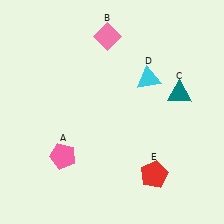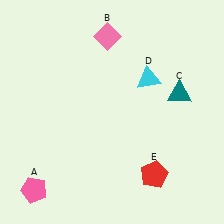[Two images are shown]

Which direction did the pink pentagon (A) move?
The pink pentagon (A) moved down.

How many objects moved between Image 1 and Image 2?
1 object moved between the two images.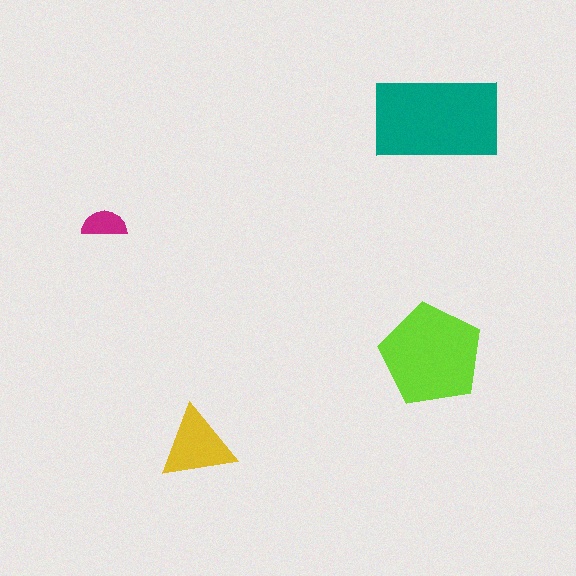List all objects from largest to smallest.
The teal rectangle, the lime pentagon, the yellow triangle, the magenta semicircle.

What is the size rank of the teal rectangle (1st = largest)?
1st.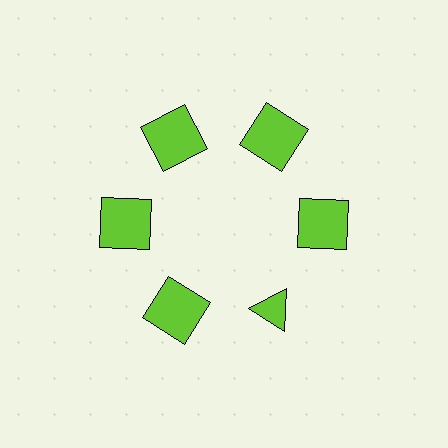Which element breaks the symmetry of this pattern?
The lime triangle at roughly the 5 o'clock position breaks the symmetry. All other shapes are lime squares.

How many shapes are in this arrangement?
There are 6 shapes arranged in a ring pattern.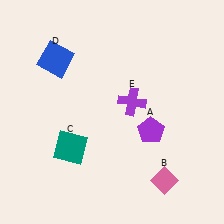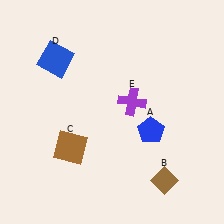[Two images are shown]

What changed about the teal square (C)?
In Image 1, C is teal. In Image 2, it changed to brown.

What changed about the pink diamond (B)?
In Image 1, B is pink. In Image 2, it changed to brown.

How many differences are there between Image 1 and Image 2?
There are 3 differences between the two images.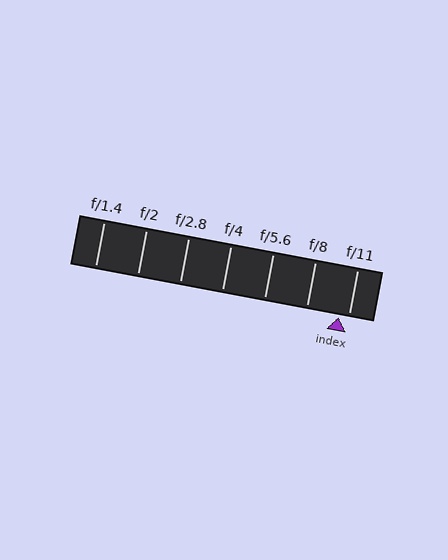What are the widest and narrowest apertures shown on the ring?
The widest aperture shown is f/1.4 and the narrowest is f/11.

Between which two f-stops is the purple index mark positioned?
The index mark is between f/8 and f/11.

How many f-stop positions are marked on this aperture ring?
There are 7 f-stop positions marked.